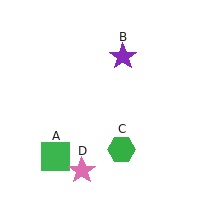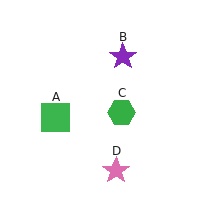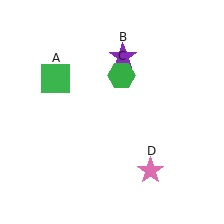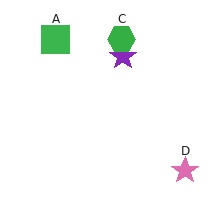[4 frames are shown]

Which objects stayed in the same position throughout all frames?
Purple star (object B) remained stationary.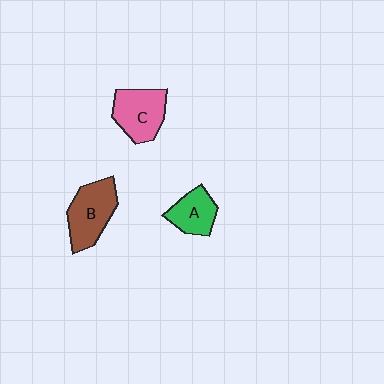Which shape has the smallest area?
Shape A (green).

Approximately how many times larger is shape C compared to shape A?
Approximately 1.4 times.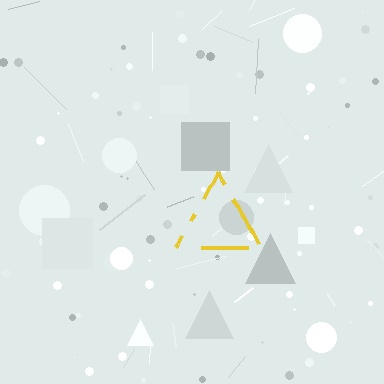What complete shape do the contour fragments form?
The contour fragments form a triangle.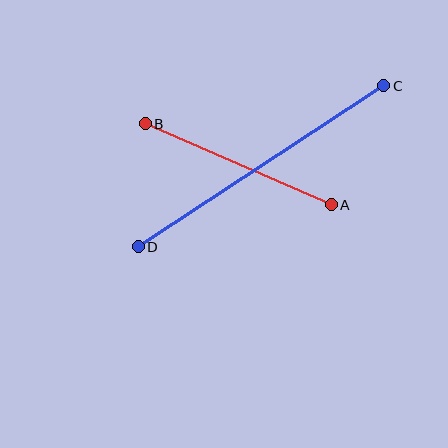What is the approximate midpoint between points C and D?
The midpoint is at approximately (261, 166) pixels.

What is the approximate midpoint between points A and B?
The midpoint is at approximately (238, 164) pixels.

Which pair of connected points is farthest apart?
Points C and D are farthest apart.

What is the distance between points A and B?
The distance is approximately 203 pixels.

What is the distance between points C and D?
The distance is approximately 294 pixels.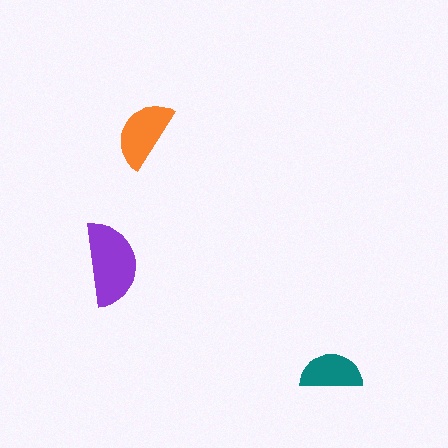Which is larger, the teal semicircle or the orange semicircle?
The orange one.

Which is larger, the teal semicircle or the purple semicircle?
The purple one.